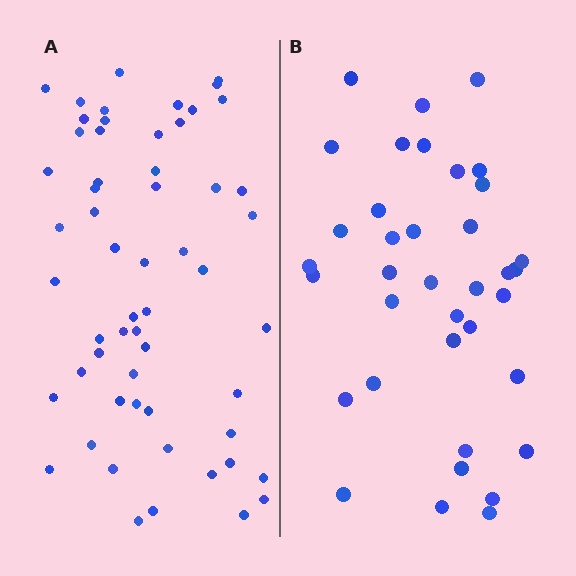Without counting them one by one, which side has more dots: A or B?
Region A (the left region) has more dots.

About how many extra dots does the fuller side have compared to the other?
Region A has approximately 20 more dots than region B.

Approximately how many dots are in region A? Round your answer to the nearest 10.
About 60 dots. (The exact count is 57, which rounds to 60.)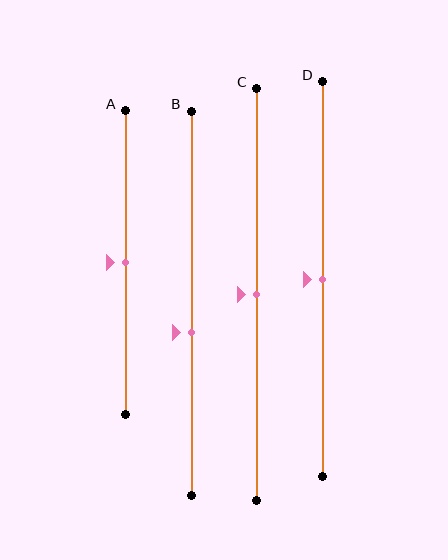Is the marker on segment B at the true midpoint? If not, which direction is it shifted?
No, the marker on segment B is shifted downward by about 8% of the segment length.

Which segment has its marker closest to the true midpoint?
Segment A has its marker closest to the true midpoint.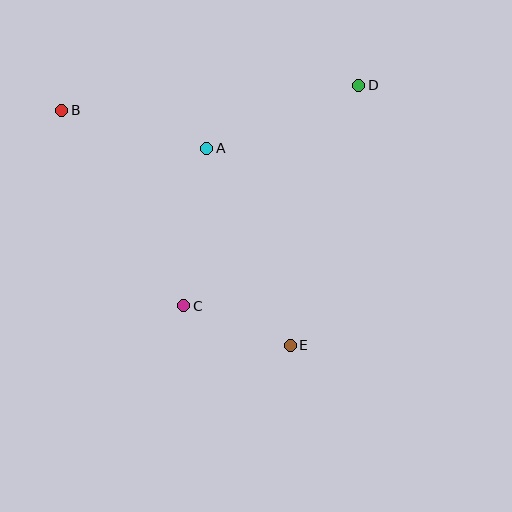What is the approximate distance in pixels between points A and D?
The distance between A and D is approximately 165 pixels.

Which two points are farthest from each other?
Points B and E are farthest from each other.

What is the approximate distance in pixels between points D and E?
The distance between D and E is approximately 269 pixels.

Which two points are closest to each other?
Points C and E are closest to each other.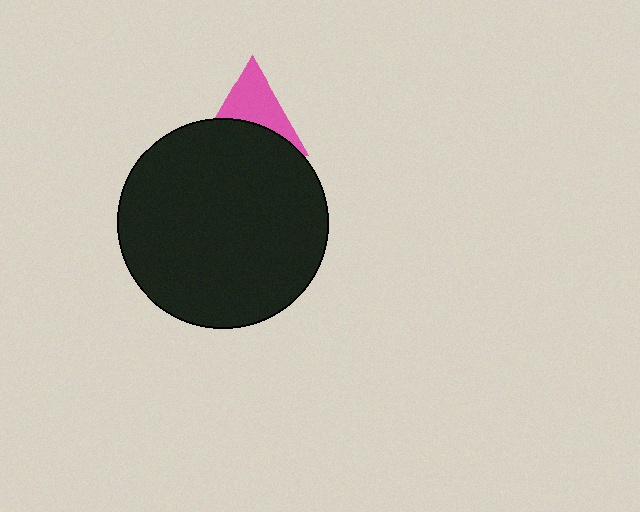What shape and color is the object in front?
The object in front is a black circle.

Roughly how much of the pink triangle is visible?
About half of it is visible (roughly 52%).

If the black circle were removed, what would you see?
You would see the complete pink triangle.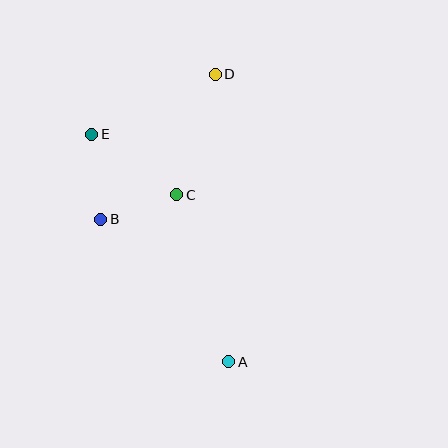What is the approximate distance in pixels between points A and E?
The distance between A and E is approximately 266 pixels.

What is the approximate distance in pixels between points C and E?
The distance between C and E is approximately 104 pixels.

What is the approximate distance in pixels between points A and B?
The distance between A and B is approximately 192 pixels.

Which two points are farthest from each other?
Points A and D are farthest from each other.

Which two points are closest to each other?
Points B and C are closest to each other.